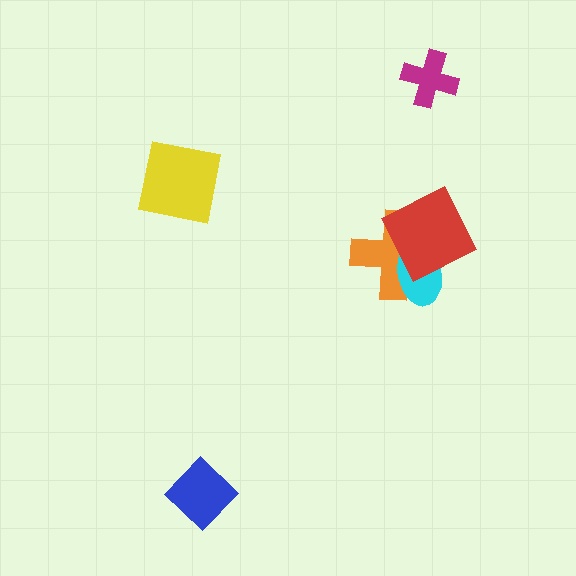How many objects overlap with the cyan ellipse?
2 objects overlap with the cyan ellipse.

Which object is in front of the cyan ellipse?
The red square is in front of the cyan ellipse.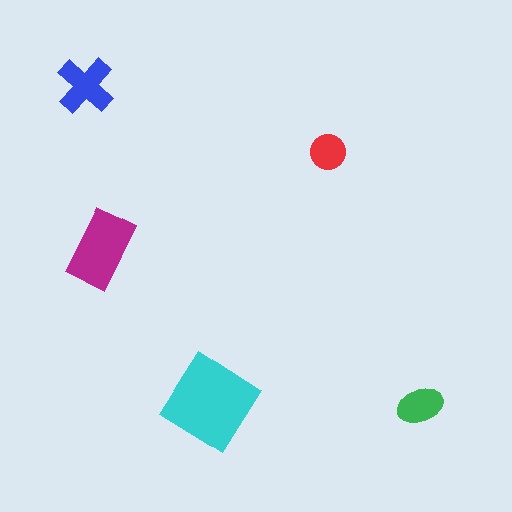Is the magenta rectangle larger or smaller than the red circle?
Larger.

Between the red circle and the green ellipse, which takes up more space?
The green ellipse.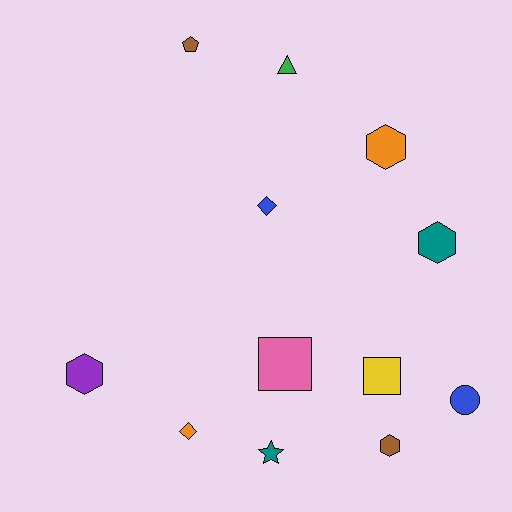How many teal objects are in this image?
There are 2 teal objects.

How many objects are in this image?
There are 12 objects.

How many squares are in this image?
There are 2 squares.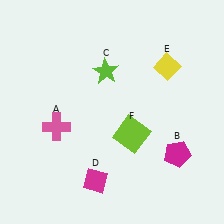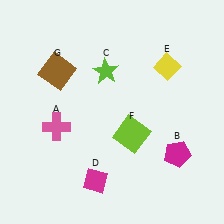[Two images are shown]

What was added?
A brown square (G) was added in Image 2.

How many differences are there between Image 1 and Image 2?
There is 1 difference between the two images.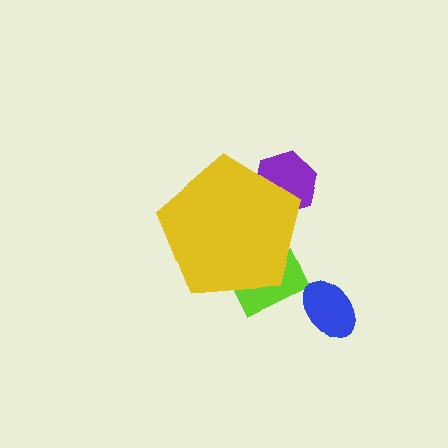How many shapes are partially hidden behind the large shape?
2 shapes are partially hidden.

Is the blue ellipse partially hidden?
No, the blue ellipse is fully visible.